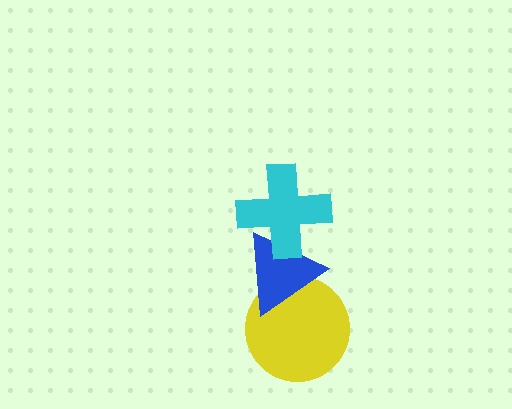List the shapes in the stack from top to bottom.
From top to bottom: the cyan cross, the blue triangle, the yellow circle.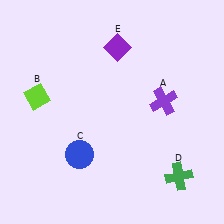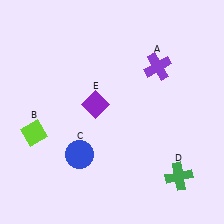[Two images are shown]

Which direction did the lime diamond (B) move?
The lime diamond (B) moved down.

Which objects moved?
The objects that moved are: the purple cross (A), the lime diamond (B), the purple diamond (E).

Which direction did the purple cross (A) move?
The purple cross (A) moved up.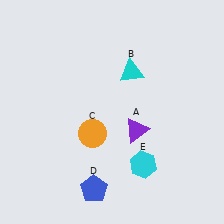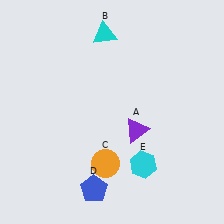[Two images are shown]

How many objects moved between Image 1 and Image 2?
2 objects moved between the two images.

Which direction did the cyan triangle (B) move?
The cyan triangle (B) moved up.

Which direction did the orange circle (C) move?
The orange circle (C) moved down.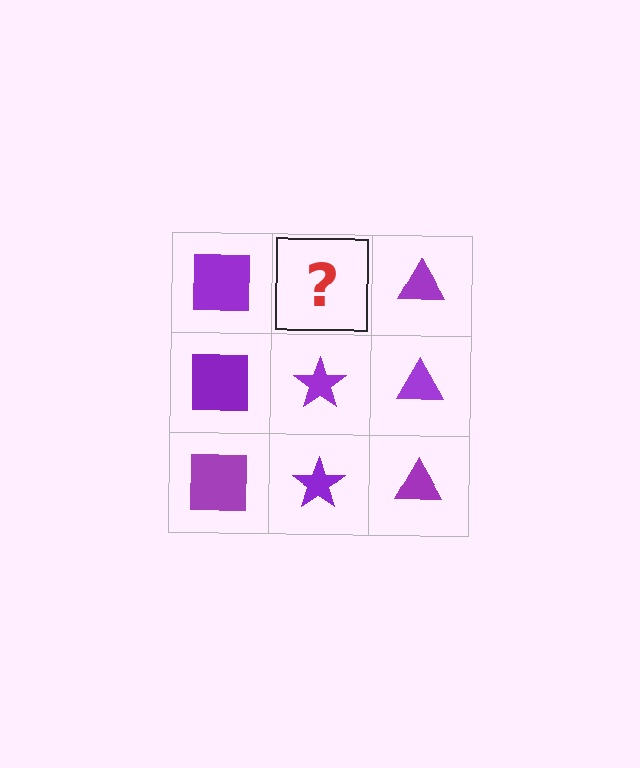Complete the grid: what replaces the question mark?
The question mark should be replaced with a purple star.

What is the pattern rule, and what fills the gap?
The rule is that each column has a consistent shape. The gap should be filled with a purple star.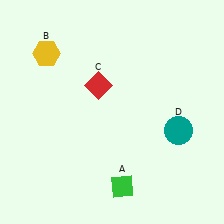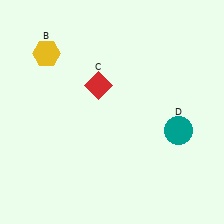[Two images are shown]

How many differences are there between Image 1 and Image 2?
There is 1 difference between the two images.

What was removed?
The green diamond (A) was removed in Image 2.